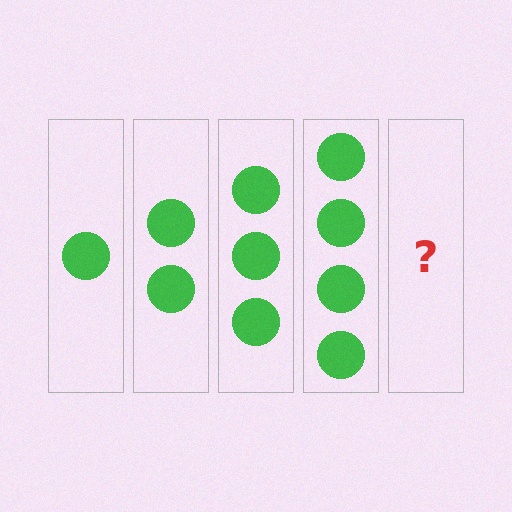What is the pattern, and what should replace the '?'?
The pattern is that each step adds one more circle. The '?' should be 5 circles.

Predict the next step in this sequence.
The next step is 5 circles.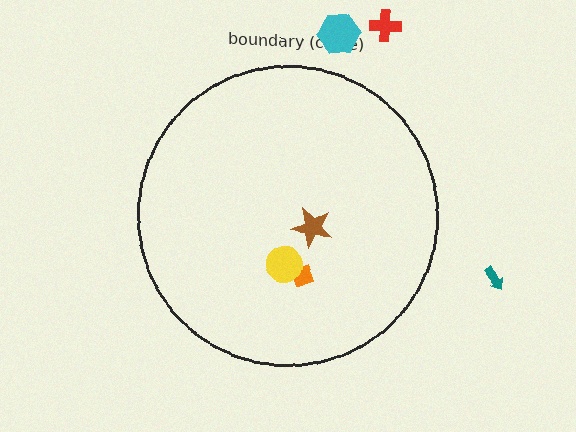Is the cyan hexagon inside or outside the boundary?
Outside.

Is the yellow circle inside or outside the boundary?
Inside.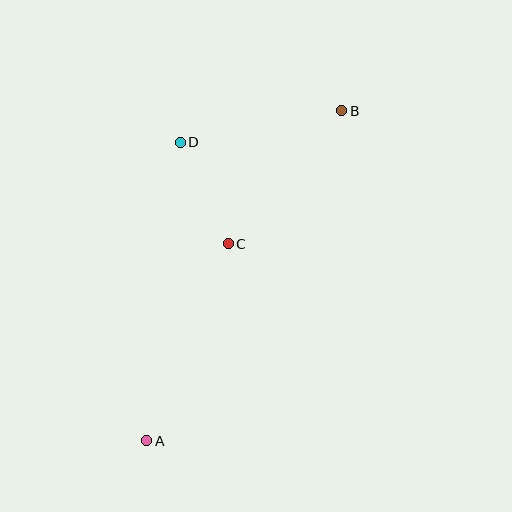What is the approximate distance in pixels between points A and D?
The distance between A and D is approximately 300 pixels.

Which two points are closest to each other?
Points C and D are closest to each other.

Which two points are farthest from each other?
Points A and B are farthest from each other.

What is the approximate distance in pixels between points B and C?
The distance between B and C is approximately 175 pixels.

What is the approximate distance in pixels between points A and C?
The distance between A and C is approximately 213 pixels.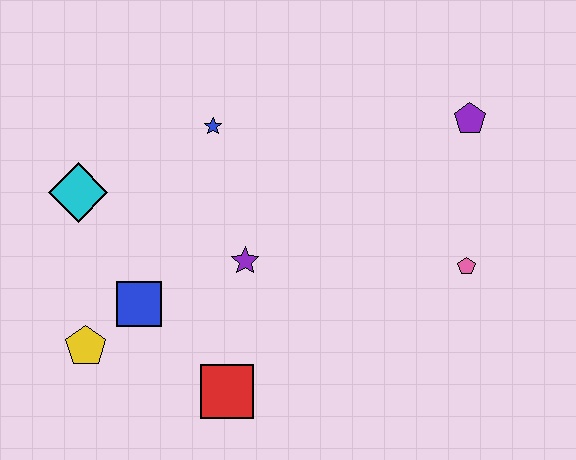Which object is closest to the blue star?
The purple star is closest to the blue star.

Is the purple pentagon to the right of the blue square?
Yes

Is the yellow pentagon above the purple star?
No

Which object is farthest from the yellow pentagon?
The purple pentagon is farthest from the yellow pentagon.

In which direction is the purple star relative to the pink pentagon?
The purple star is to the left of the pink pentagon.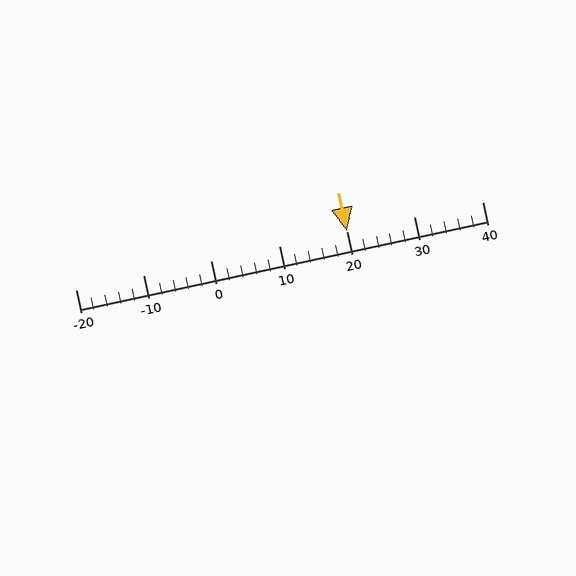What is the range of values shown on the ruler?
The ruler shows values from -20 to 40.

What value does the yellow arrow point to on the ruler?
The yellow arrow points to approximately 20.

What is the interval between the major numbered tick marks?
The major tick marks are spaced 10 units apart.